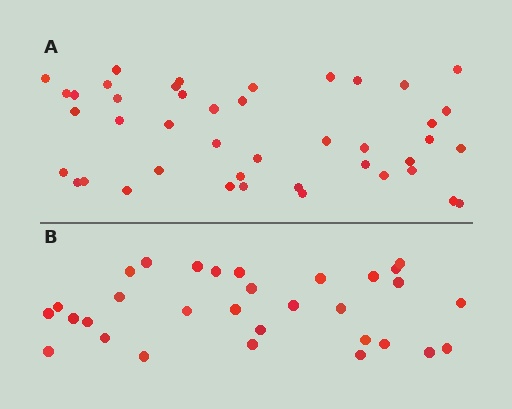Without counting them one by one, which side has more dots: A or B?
Region A (the top region) has more dots.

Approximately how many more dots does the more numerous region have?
Region A has roughly 12 or so more dots than region B.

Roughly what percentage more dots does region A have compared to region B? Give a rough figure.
About 40% more.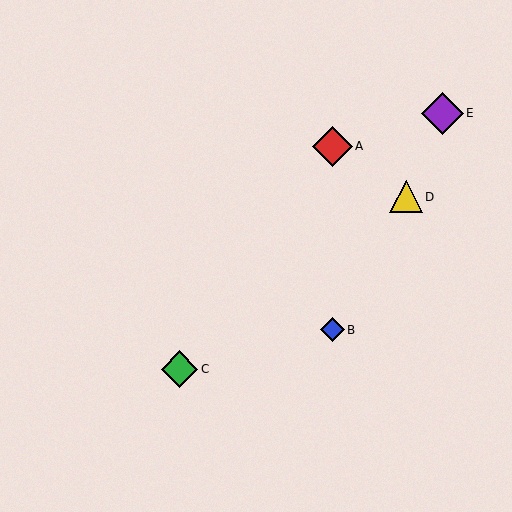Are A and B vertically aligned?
Yes, both are at x≈332.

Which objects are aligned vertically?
Objects A, B are aligned vertically.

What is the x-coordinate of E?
Object E is at x≈442.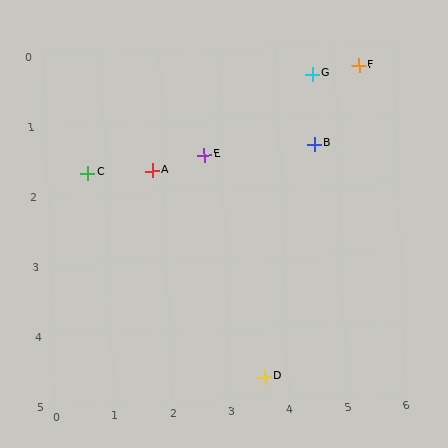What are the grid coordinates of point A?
Point A is at approximately (1.8, 1.7).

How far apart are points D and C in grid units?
Points D and C are about 4.2 grid units apart.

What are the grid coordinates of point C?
Point C is at approximately (0.7, 1.7).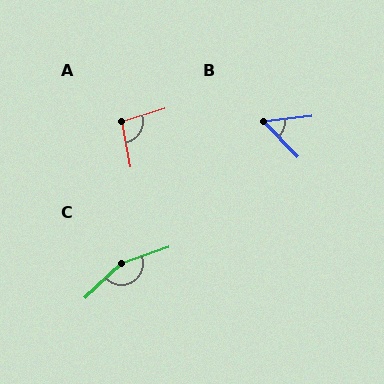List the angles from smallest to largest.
B (52°), A (96°), C (156°).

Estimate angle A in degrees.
Approximately 96 degrees.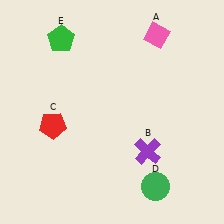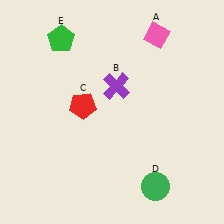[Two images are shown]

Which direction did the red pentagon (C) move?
The red pentagon (C) moved right.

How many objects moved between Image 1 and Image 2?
2 objects moved between the two images.